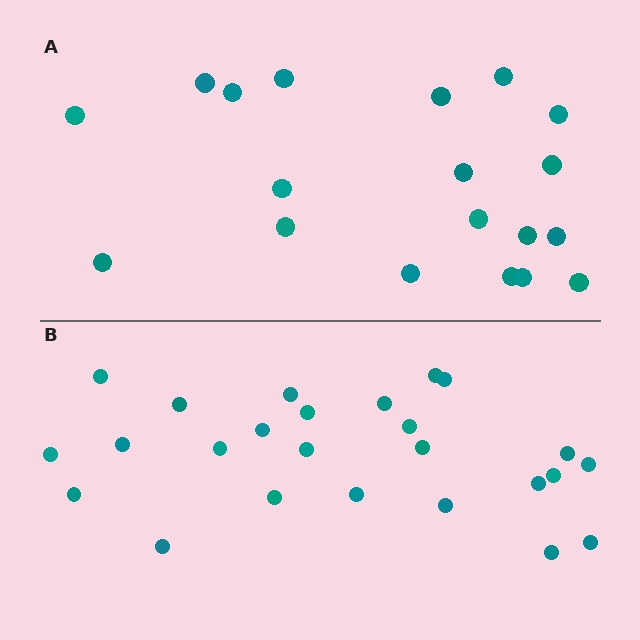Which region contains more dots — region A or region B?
Region B (the bottom region) has more dots.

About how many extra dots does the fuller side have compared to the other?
Region B has about 6 more dots than region A.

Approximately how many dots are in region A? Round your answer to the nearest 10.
About 20 dots. (The exact count is 19, which rounds to 20.)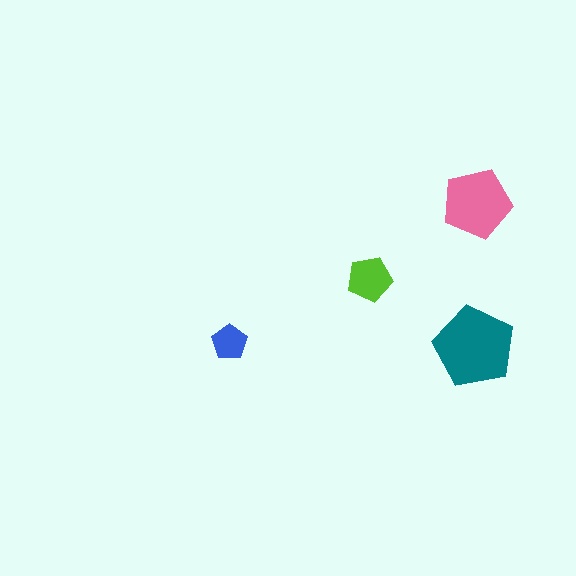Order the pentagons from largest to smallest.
the teal one, the pink one, the lime one, the blue one.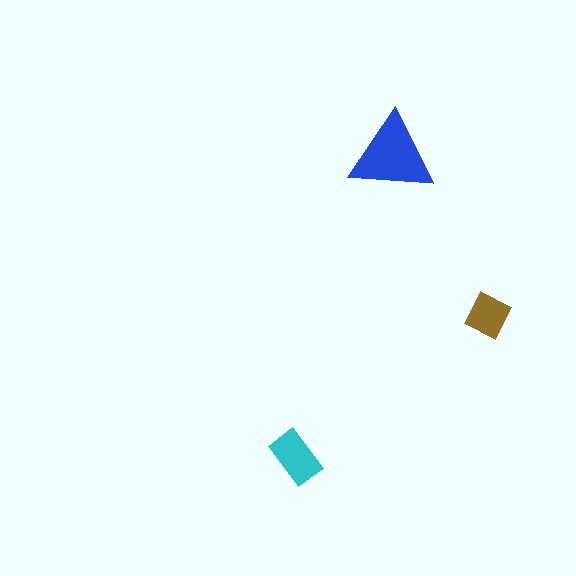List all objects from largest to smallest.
The blue triangle, the cyan rectangle, the brown diamond.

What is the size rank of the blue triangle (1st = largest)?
1st.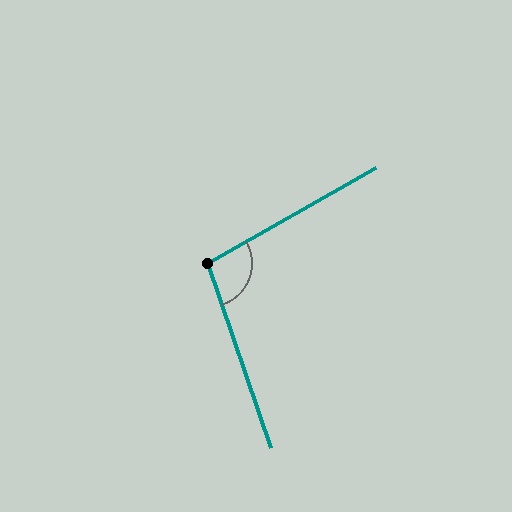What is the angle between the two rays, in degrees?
Approximately 101 degrees.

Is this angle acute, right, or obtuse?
It is obtuse.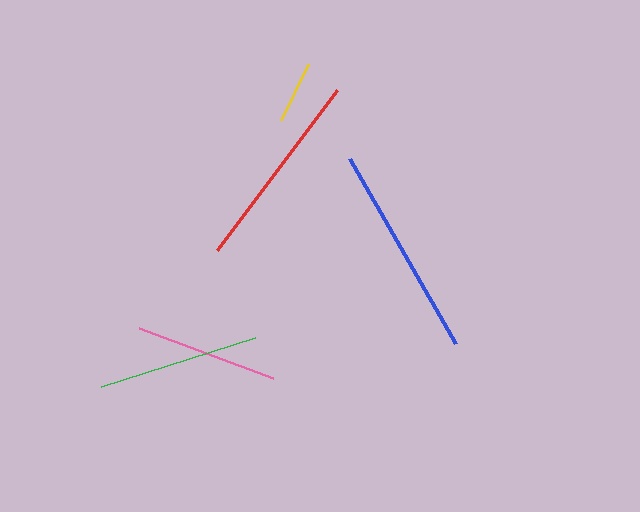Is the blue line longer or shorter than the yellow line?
The blue line is longer than the yellow line.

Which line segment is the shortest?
The yellow line is the shortest at approximately 62 pixels.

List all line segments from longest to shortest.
From longest to shortest: blue, red, green, pink, yellow.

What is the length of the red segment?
The red segment is approximately 200 pixels long.